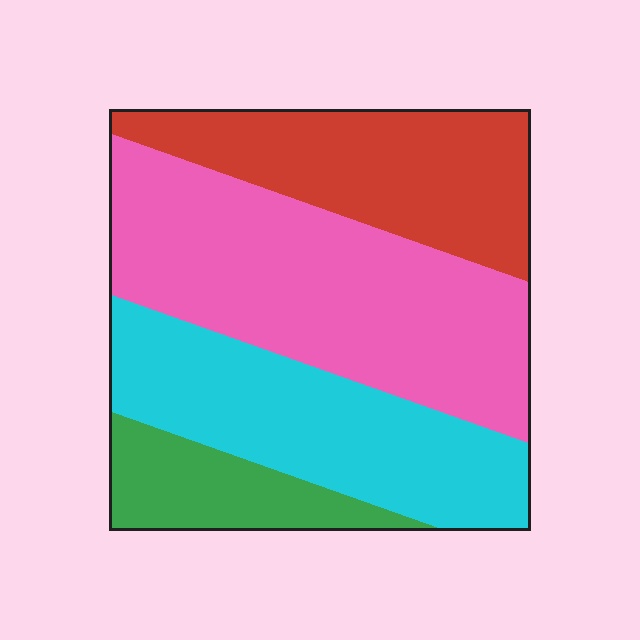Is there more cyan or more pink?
Pink.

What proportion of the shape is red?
Red takes up about one quarter (1/4) of the shape.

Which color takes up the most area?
Pink, at roughly 40%.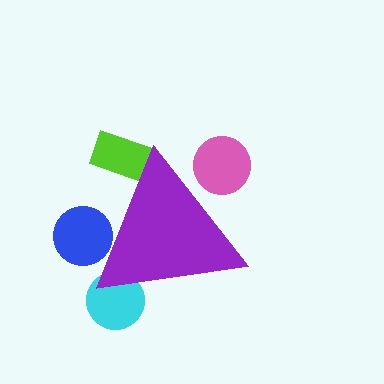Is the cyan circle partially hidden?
Yes, the cyan circle is partially hidden behind the purple triangle.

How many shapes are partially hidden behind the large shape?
4 shapes are partially hidden.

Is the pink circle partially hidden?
Yes, the pink circle is partially hidden behind the purple triangle.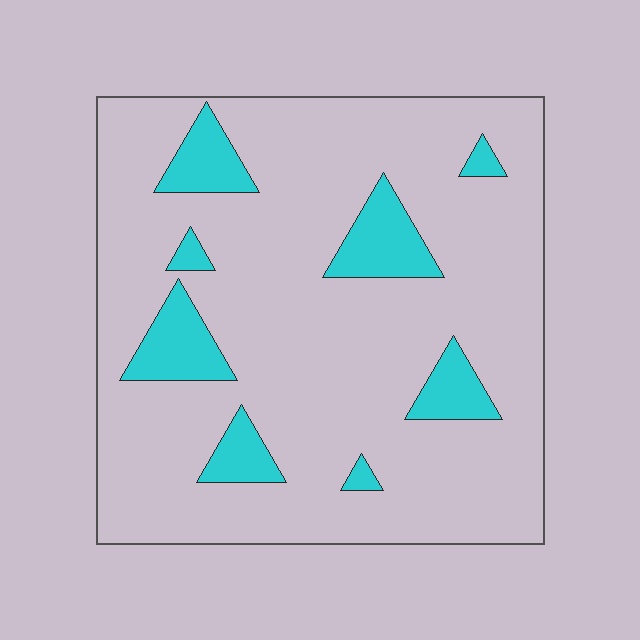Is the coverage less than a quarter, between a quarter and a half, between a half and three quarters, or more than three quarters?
Less than a quarter.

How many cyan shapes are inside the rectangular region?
8.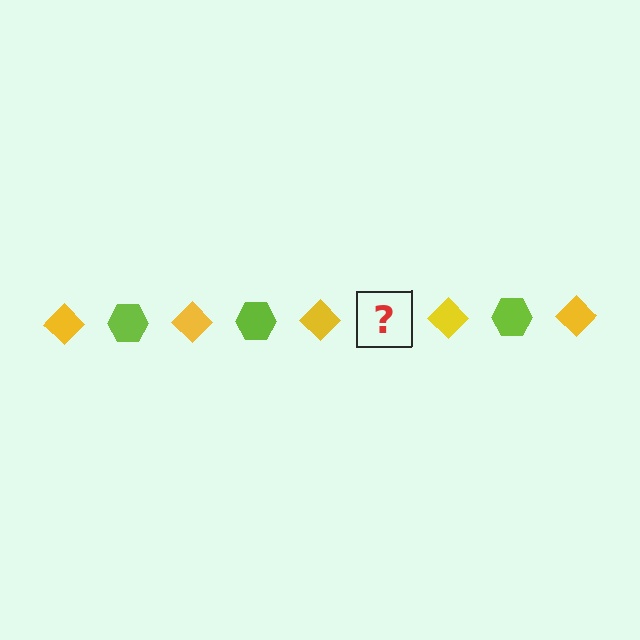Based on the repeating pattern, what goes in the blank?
The blank should be a lime hexagon.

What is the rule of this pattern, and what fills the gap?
The rule is that the pattern alternates between yellow diamond and lime hexagon. The gap should be filled with a lime hexagon.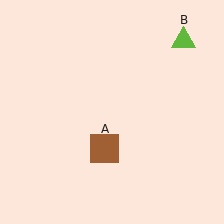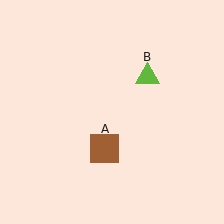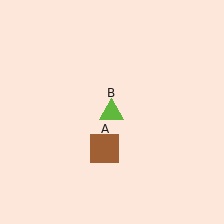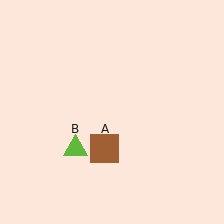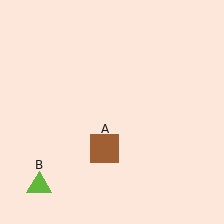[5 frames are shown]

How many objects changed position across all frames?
1 object changed position: lime triangle (object B).